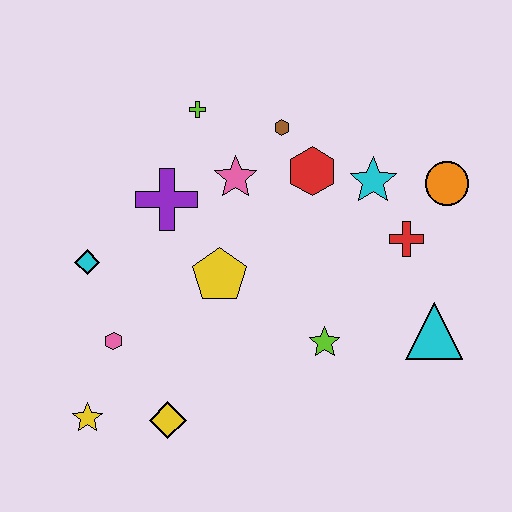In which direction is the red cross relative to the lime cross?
The red cross is to the right of the lime cross.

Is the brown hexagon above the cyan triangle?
Yes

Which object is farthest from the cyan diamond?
The orange circle is farthest from the cyan diamond.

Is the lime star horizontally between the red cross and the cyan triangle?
No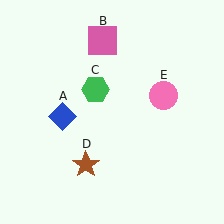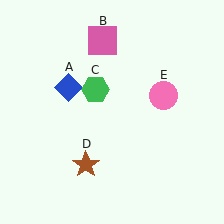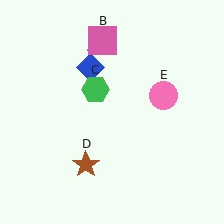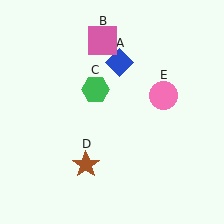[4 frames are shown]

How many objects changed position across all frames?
1 object changed position: blue diamond (object A).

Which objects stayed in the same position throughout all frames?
Pink square (object B) and green hexagon (object C) and brown star (object D) and pink circle (object E) remained stationary.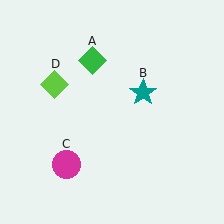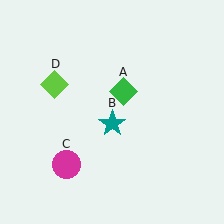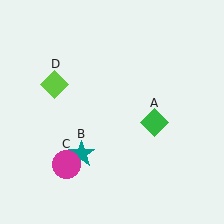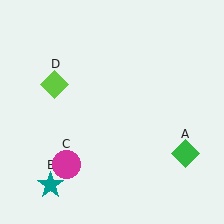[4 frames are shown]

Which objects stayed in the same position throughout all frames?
Magenta circle (object C) and lime diamond (object D) remained stationary.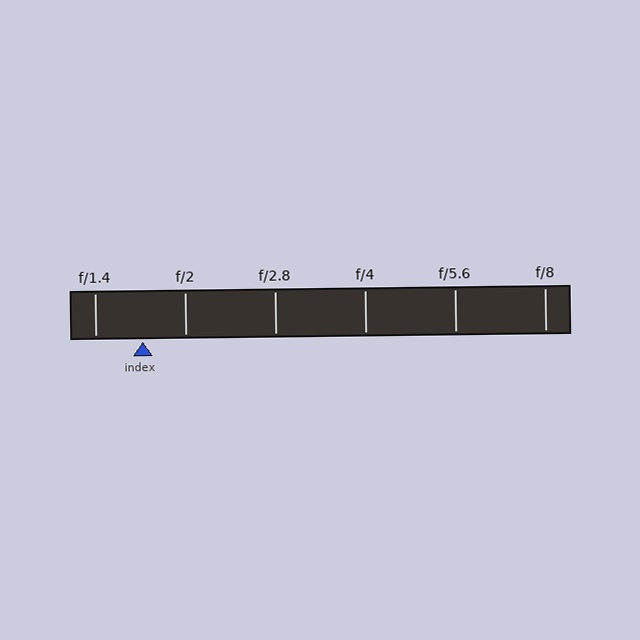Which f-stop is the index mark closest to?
The index mark is closest to f/2.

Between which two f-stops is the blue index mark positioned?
The index mark is between f/1.4 and f/2.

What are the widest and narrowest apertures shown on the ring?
The widest aperture shown is f/1.4 and the narrowest is f/8.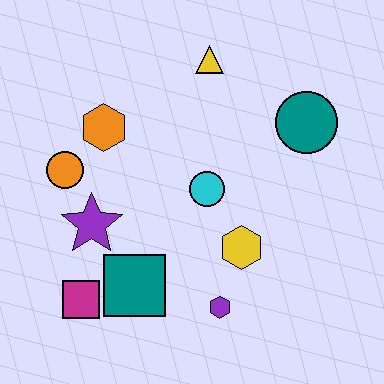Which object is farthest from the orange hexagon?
The purple hexagon is farthest from the orange hexagon.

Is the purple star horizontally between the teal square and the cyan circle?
No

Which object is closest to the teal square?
The magenta square is closest to the teal square.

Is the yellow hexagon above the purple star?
No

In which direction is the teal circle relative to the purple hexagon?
The teal circle is above the purple hexagon.